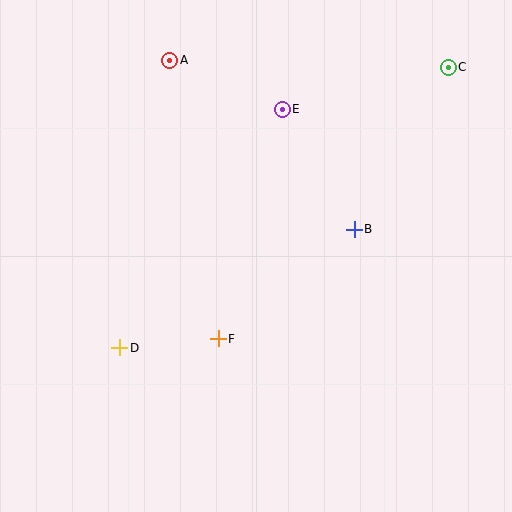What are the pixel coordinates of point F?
Point F is at (218, 339).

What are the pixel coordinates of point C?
Point C is at (448, 67).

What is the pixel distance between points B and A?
The distance between B and A is 250 pixels.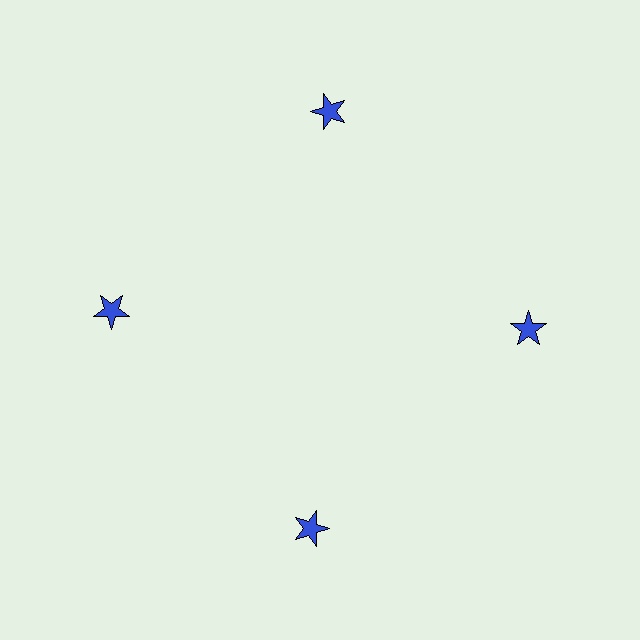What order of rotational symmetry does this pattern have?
This pattern has 4-fold rotational symmetry.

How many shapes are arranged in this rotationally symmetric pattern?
There are 4 shapes, arranged in 4 groups of 1.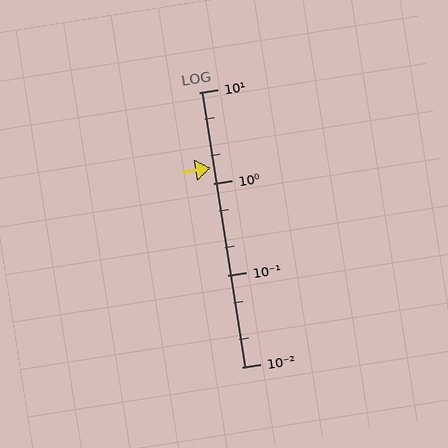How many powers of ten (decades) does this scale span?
The scale spans 3 decades, from 0.01 to 10.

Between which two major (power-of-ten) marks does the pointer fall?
The pointer is between 1 and 10.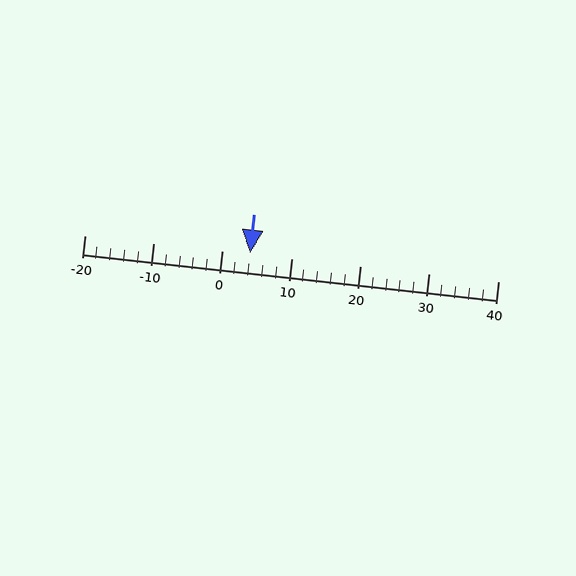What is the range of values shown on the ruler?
The ruler shows values from -20 to 40.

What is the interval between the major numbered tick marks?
The major tick marks are spaced 10 units apart.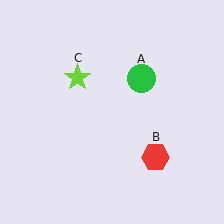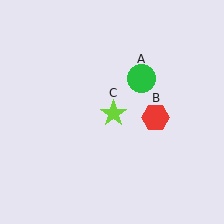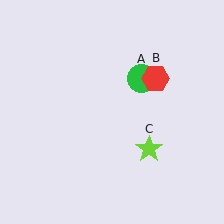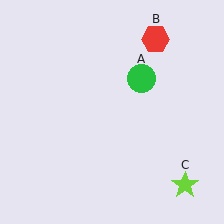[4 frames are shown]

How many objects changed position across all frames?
2 objects changed position: red hexagon (object B), lime star (object C).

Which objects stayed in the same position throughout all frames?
Green circle (object A) remained stationary.